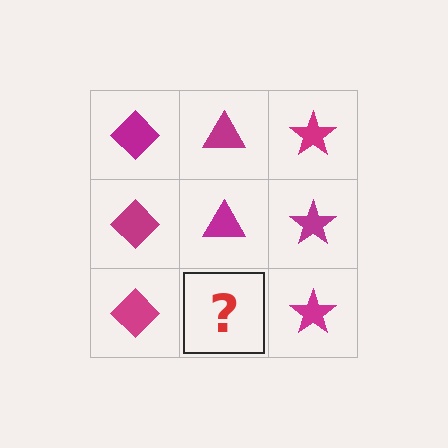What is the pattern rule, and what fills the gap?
The rule is that each column has a consistent shape. The gap should be filled with a magenta triangle.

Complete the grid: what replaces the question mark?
The question mark should be replaced with a magenta triangle.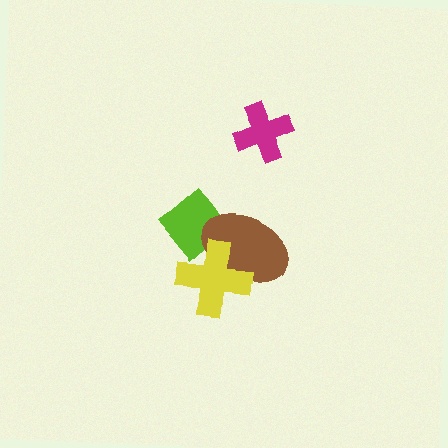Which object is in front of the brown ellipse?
The yellow cross is in front of the brown ellipse.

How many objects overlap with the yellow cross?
2 objects overlap with the yellow cross.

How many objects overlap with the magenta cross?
0 objects overlap with the magenta cross.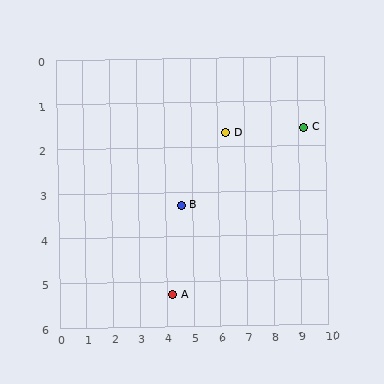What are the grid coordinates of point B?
Point B is at approximately (4.6, 3.3).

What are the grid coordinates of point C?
Point C is at approximately (9.2, 1.6).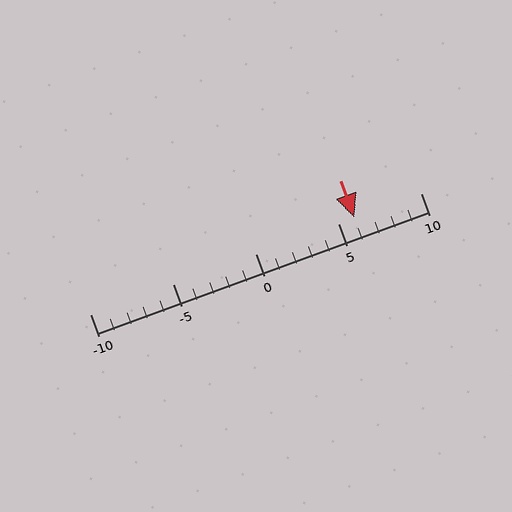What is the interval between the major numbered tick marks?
The major tick marks are spaced 5 units apart.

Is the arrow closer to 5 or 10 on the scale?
The arrow is closer to 5.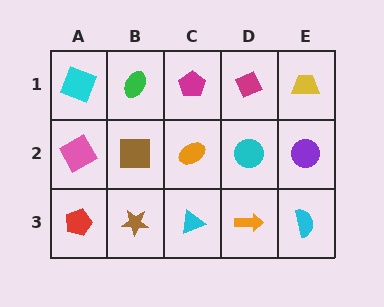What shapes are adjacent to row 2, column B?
A green ellipse (row 1, column B), a brown star (row 3, column B), a pink square (row 2, column A), an orange ellipse (row 2, column C).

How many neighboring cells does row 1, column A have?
2.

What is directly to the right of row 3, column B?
A cyan triangle.